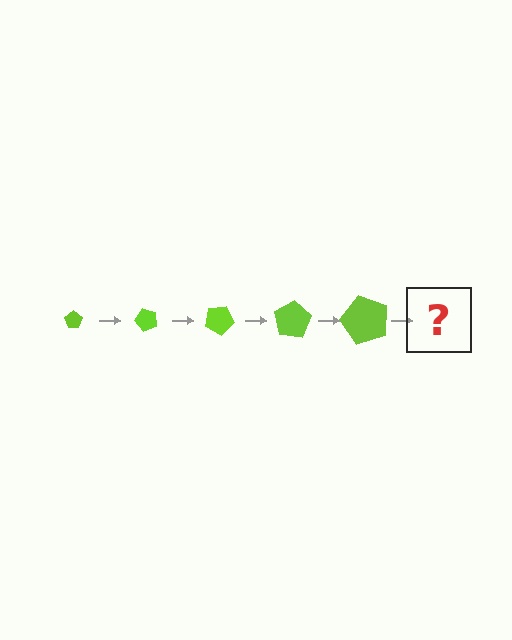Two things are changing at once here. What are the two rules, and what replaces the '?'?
The two rules are that the pentagon grows larger each step and it rotates 50 degrees each step. The '?' should be a pentagon, larger than the previous one and rotated 250 degrees from the start.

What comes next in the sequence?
The next element should be a pentagon, larger than the previous one and rotated 250 degrees from the start.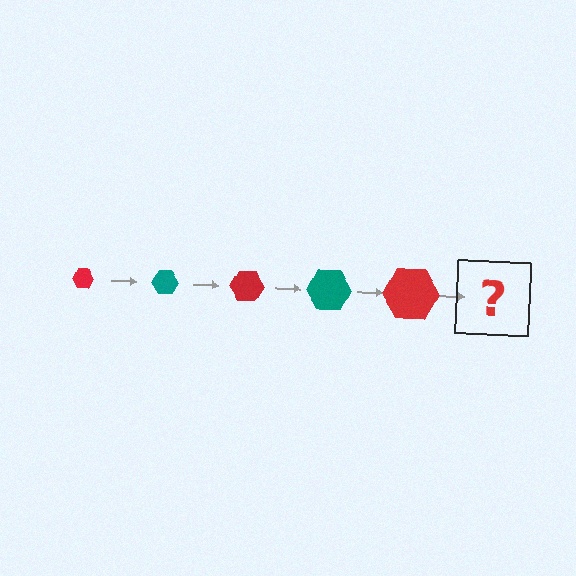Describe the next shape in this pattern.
It should be a teal hexagon, larger than the previous one.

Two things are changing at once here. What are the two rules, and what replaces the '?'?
The two rules are that the hexagon grows larger each step and the color cycles through red and teal. The '?' should be a teal hexagon, larger than the previous one.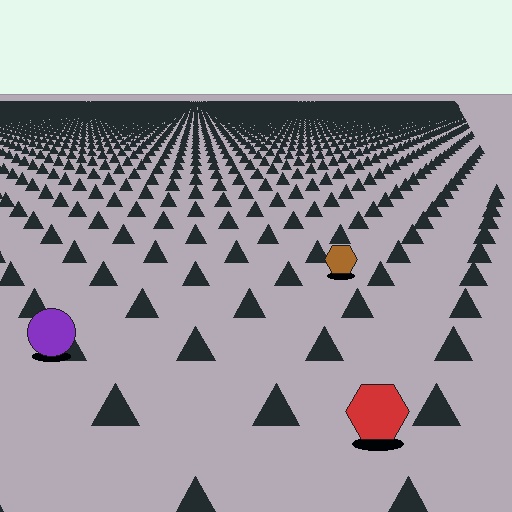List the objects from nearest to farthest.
From nearest to farthest: the red hexagon, the purple circle, the brown hexagon.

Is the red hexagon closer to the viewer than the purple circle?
Yes. The red hexagon is closer — you can tell from the texture gradient: the ground texture is coarser near it.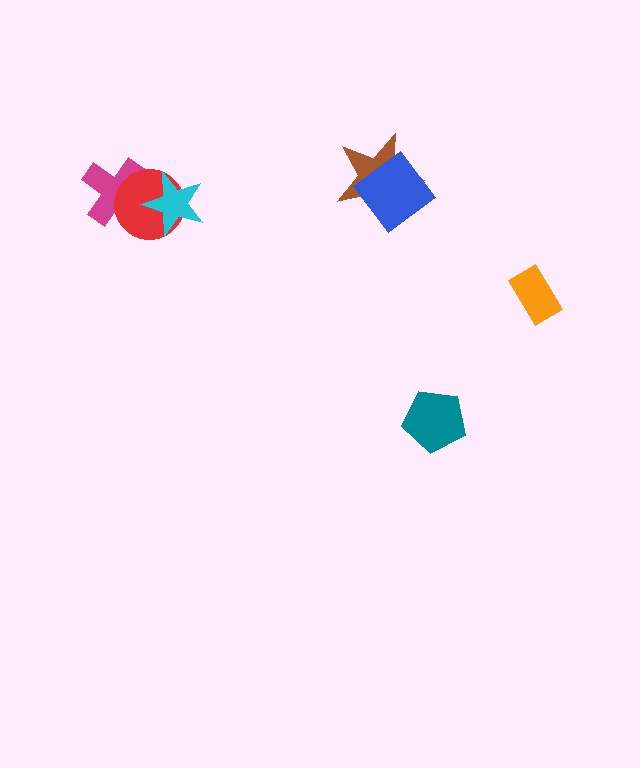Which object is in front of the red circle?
The cyan star is in front of the red circle.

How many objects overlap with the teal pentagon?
0 objects overlap with the teal pentagon.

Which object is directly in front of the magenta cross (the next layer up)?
The red circle is directly in front of the magenta cross.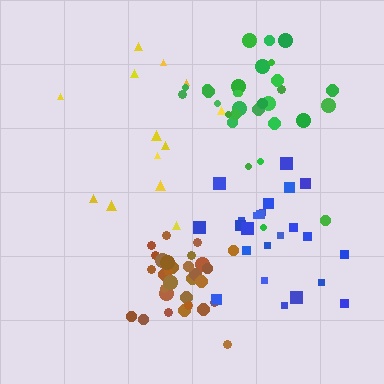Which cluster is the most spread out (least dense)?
Yellow.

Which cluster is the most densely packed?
Brown.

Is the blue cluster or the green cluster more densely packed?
Green.